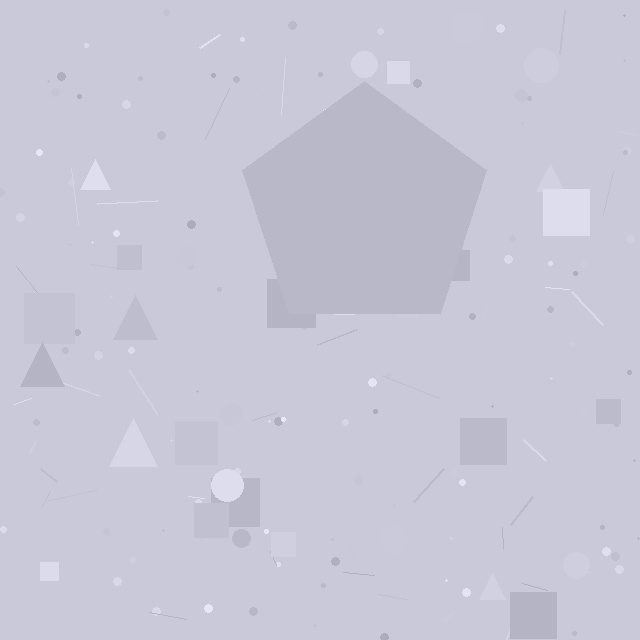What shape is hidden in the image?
A pentagon is hidden in the image.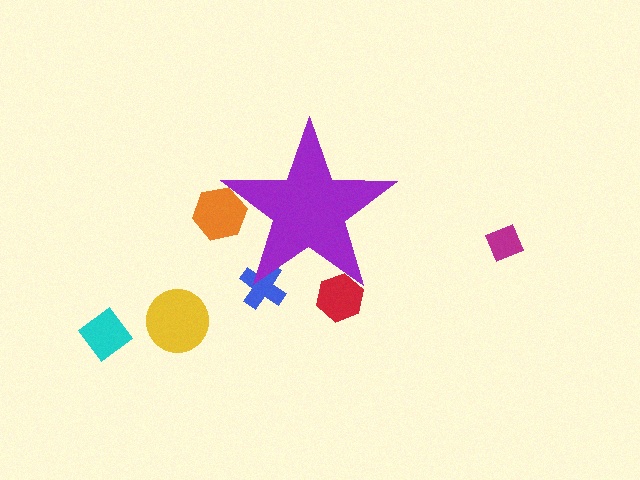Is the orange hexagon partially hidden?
Yes, the orange hexagon is partially hidden behind the purple star.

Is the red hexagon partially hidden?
Yes, the red hexagon is partially hidden behind the purple star.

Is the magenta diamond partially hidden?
No, the magenta diamond is fully visible.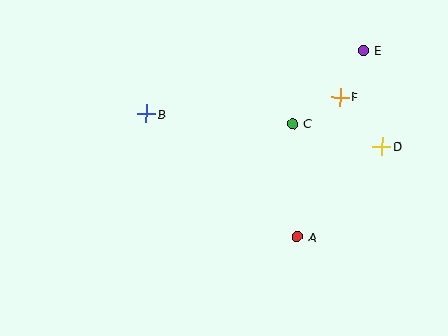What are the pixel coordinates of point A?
Point A is at (298, 236).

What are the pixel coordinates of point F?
Point F is at (340, 97).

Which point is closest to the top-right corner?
Point E is closest to the top-right corner.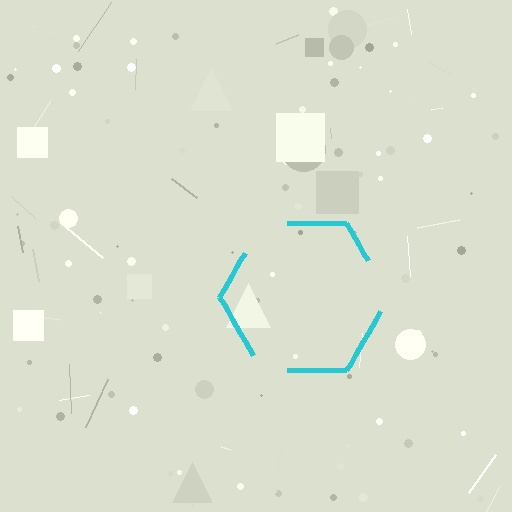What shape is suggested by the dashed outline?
The dashed outline suggests a hexagon.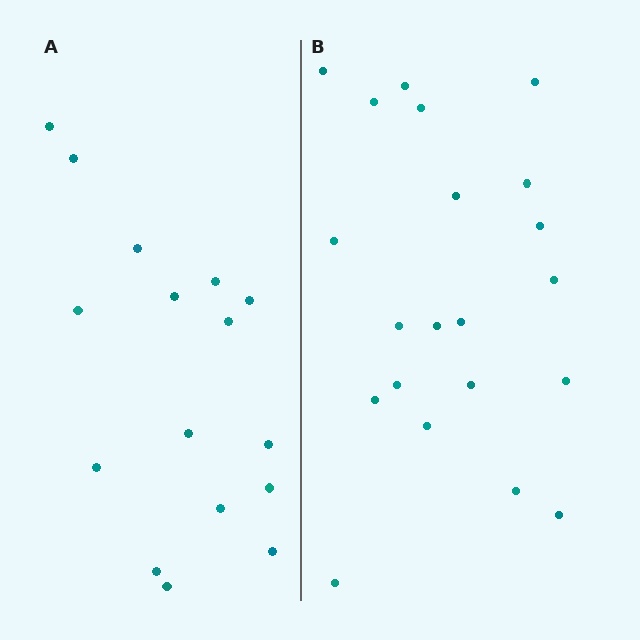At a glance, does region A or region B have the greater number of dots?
Region B (the right region) has more dots.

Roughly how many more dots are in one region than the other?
Region B has about 5 more dots than region A.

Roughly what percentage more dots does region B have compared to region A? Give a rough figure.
About 30% more.